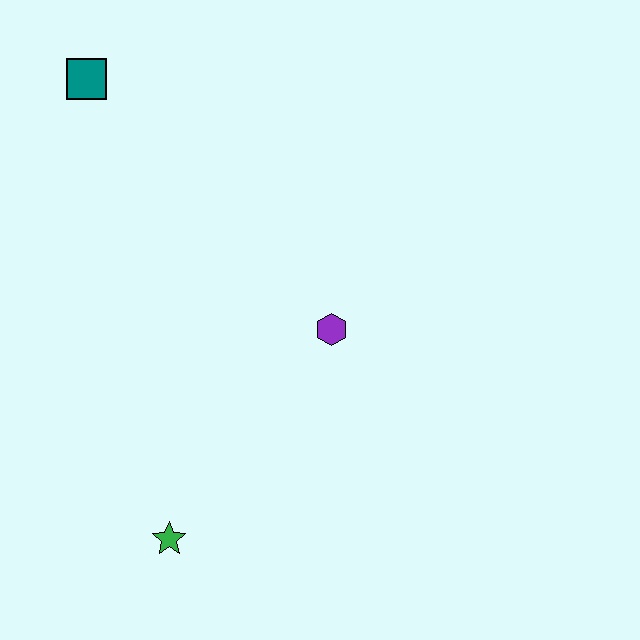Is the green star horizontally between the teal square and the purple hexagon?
Yes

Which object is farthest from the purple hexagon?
The teal square is farthest from the purple hexagon.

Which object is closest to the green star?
The purple hexagon is closest to the green star.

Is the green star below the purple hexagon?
Yes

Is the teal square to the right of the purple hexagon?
No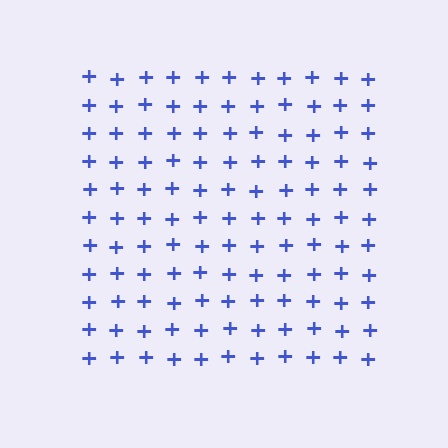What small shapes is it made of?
It is made of small plus signs.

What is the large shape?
The large shape is a square.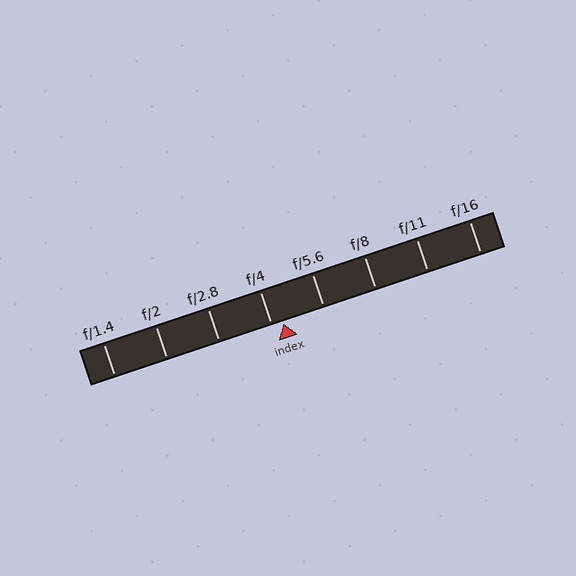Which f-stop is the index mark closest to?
The index mark is closest to f/4.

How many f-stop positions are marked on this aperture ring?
There are 8 f-stop positions marked.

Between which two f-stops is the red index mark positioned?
The index mark is between f/4 and f/5.6.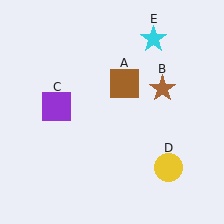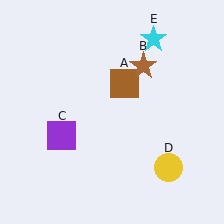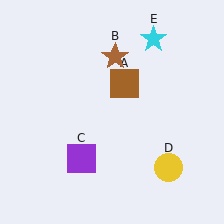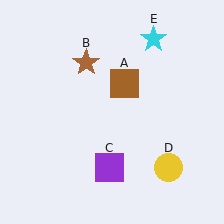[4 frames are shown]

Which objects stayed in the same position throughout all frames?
Brown square (object A) and yellow circle (object D) and cyan star (object E) remained stationary.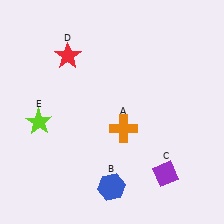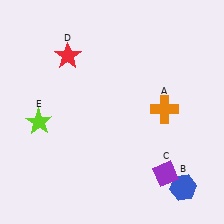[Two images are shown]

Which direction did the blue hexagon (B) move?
The blue hexagon (B) moved right.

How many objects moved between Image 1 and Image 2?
2 objects moved between the two images.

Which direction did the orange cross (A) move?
The orange cross (A) moved right.